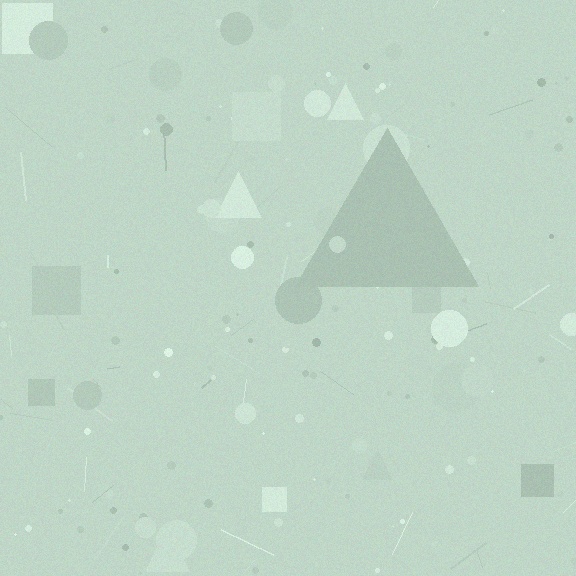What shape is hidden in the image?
A triangle is hidden in the image.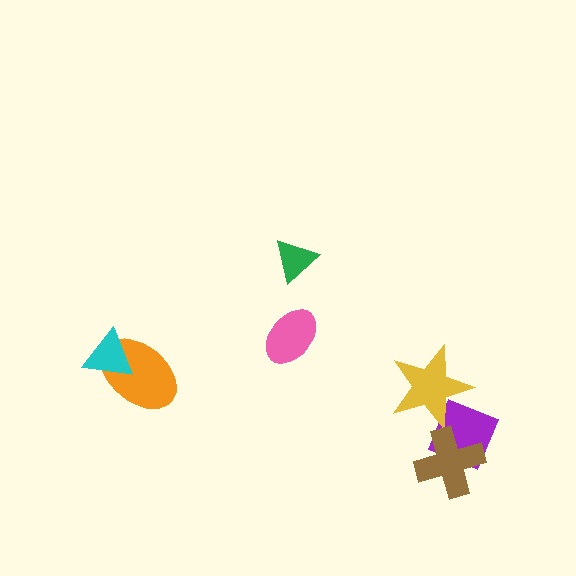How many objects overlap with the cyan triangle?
1 object overlaps with the cyan triangle.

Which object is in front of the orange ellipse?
The cyan triangle is in front of the orange ellipse.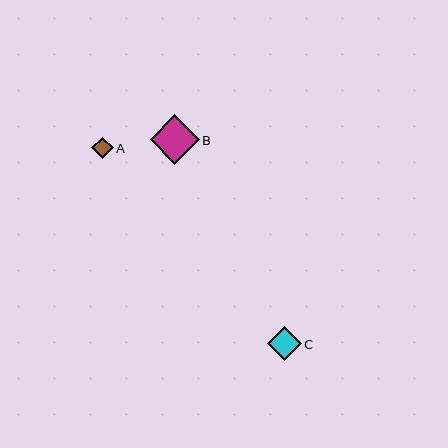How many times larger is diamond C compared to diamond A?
Diamond C is approximately 1.6 times the size of diamond A.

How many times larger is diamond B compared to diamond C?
Diamond B is approximately 1.5 times the size of diamond C.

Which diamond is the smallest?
Diamond A is the smallest with a size of approximately 22 pixels.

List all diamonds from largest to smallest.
From largest to smallest: B, C, A.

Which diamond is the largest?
Diamond B is the largest with a size of approximately 49 pixels.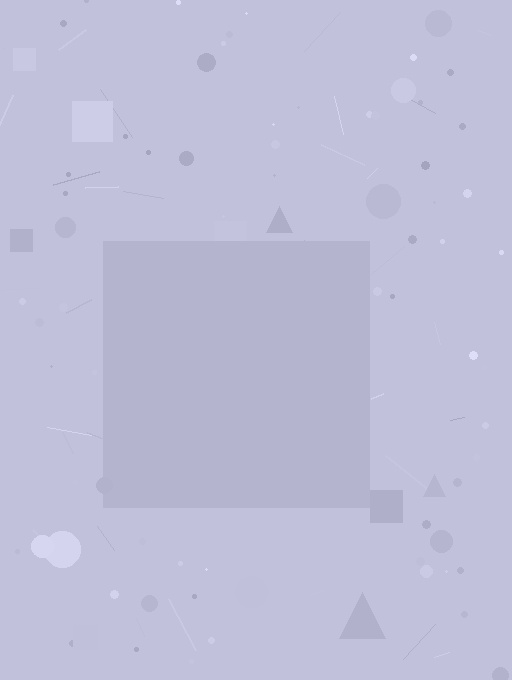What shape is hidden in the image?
A square is hidden in the image.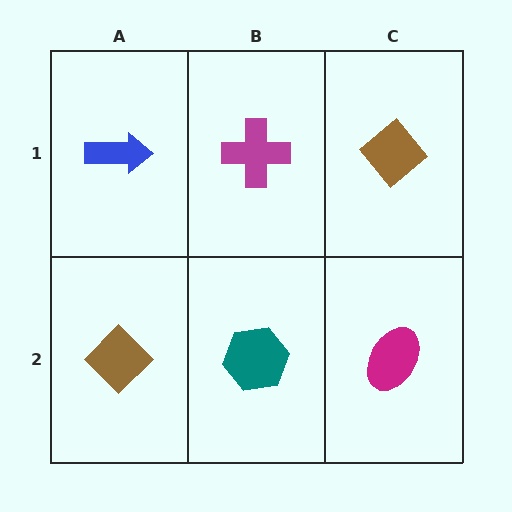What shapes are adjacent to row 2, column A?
A blue arrow (row 1, column A), a teal hexagon (row 2, column B).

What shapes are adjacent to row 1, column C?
A magenta ellipse (row 2, column C), a magenta cross (row 1, column B).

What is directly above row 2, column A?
A blue arrow.